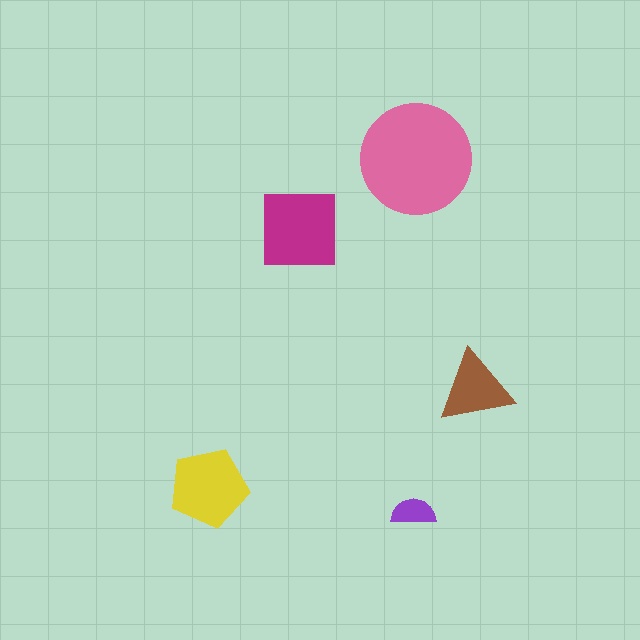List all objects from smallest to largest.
The purple semicircle, the brown triangle, the yellow pentagon, the magenta square, the pink circle.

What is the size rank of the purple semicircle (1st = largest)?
5th.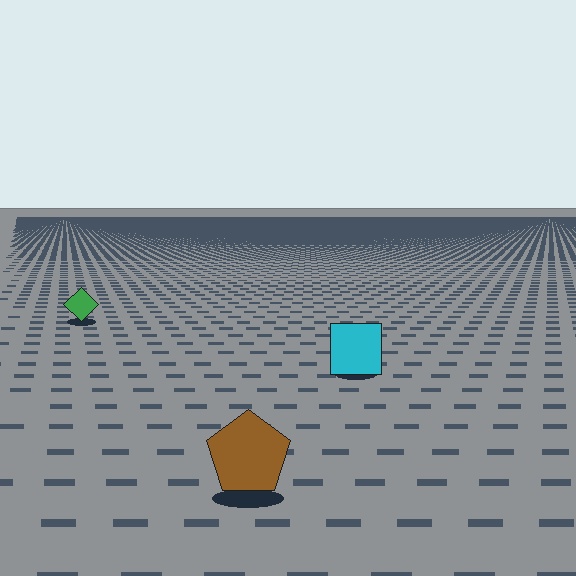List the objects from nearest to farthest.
From nearest to farthest: the brown pentagon, the cyan square, the green diamond.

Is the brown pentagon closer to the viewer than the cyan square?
Yes. The brown pentagon is closer — you can tell from the texture gradient: the ground texture is coarser near it.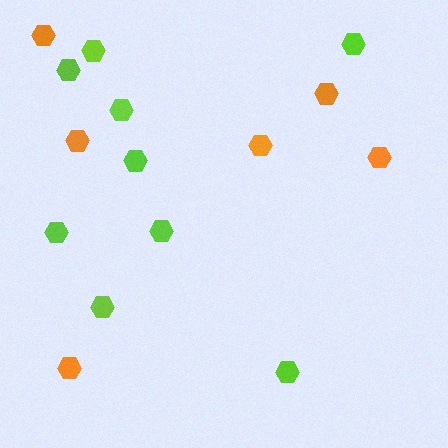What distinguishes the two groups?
There are 2 groups: one group of orange hexagons (6) and one group of lime hexagons (9).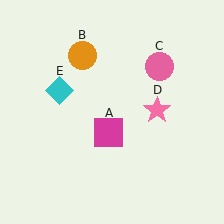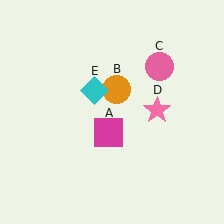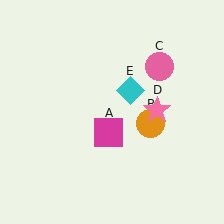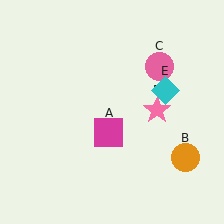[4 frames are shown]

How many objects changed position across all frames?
2 objects changed position: orange circle (object B), cyan diamond (object E).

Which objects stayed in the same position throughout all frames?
Magenta square (object A) and pink circle (object C) and pink star (object D) remained stationary.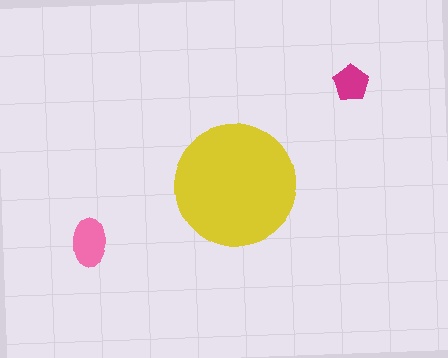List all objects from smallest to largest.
The magenta pentagon, the pink ellipse, the yellow circle.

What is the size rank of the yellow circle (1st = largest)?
1st.